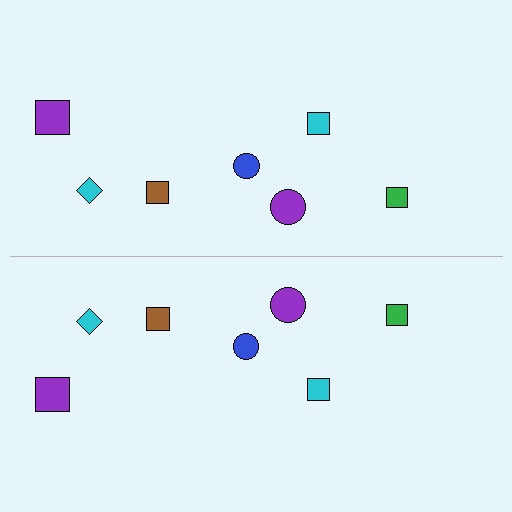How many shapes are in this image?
There are 14 shapes in this image.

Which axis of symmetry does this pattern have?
The pattern has a horizontal axis of symmetry running through the center of the image.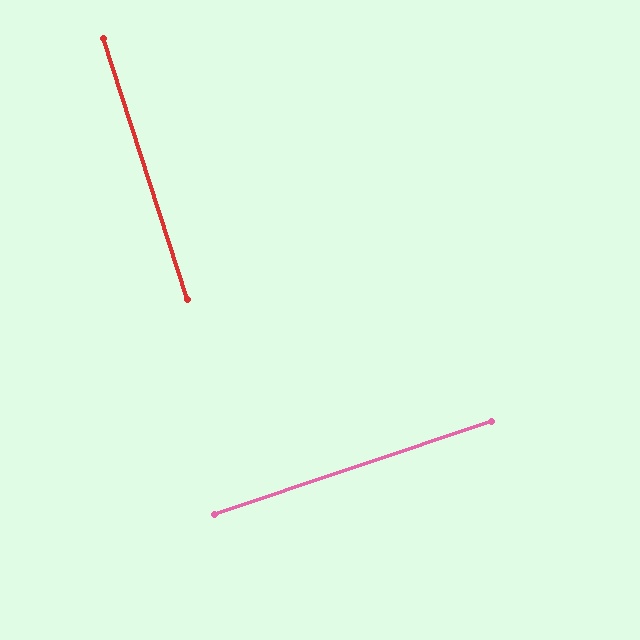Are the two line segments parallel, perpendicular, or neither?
Perpendicular — they meet at approximately 89°.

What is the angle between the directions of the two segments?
Approximately 89 degrees.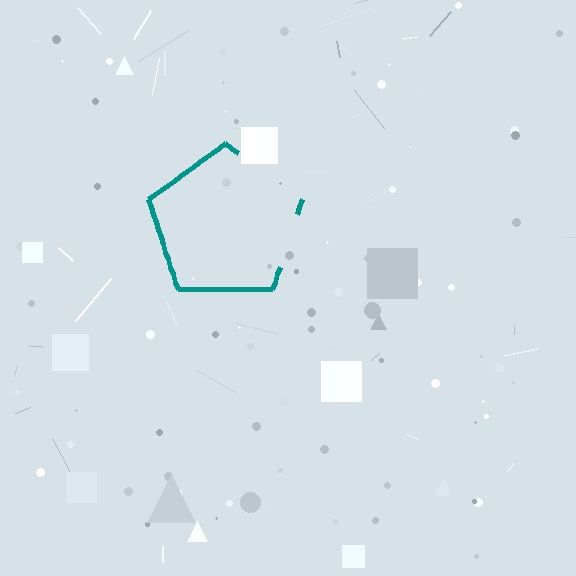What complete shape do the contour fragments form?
The contour fragments form a pentagon.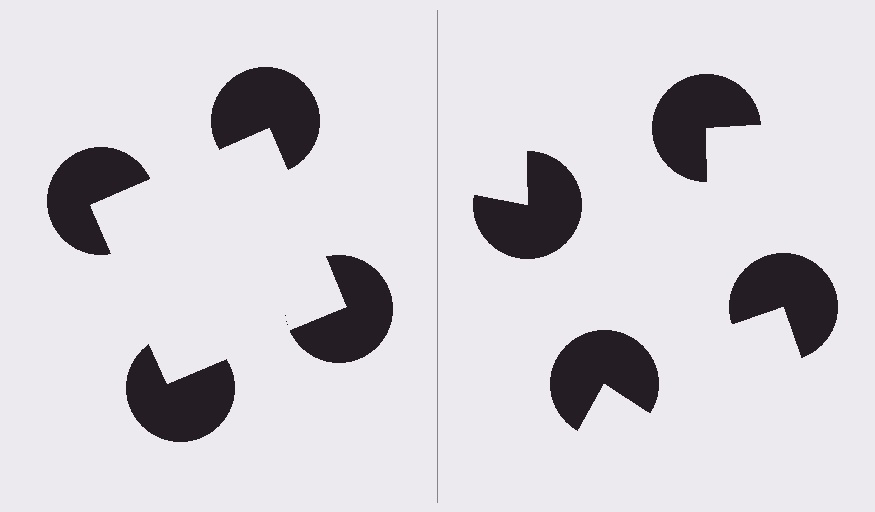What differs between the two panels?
The pac-man discs are positioned identically on both sides; only the wedge orientations differ. On the left they align to a square; on the right they are misaligned.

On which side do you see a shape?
An illusory square appears on the left side. On the right side the wedge cuts are rotated, so no coherent shape forms.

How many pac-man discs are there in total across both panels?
8 — 4 on each side.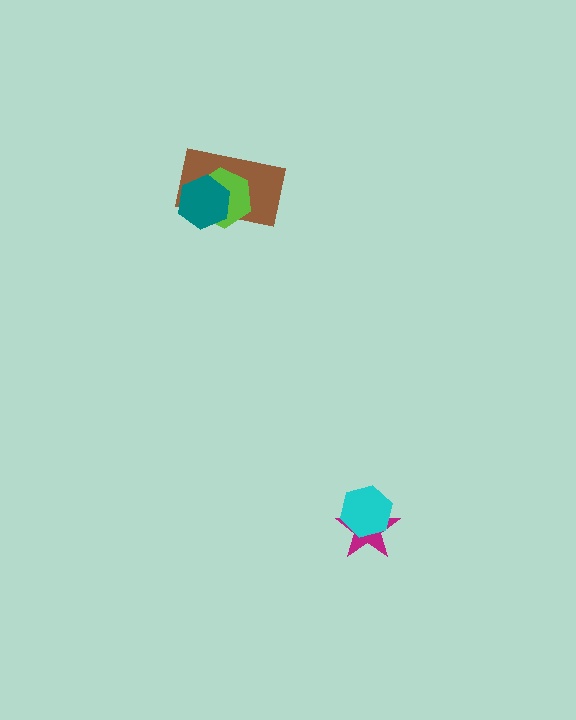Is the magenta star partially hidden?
Yes, it is partially covered by another shape.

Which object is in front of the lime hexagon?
The teal hexagon is in front of the lime hexagon.